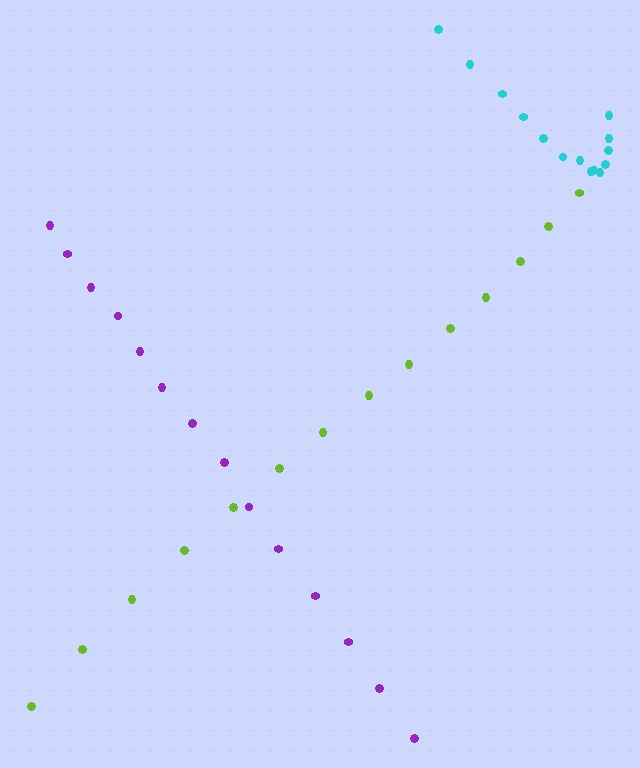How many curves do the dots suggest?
There are 3 distinct paths.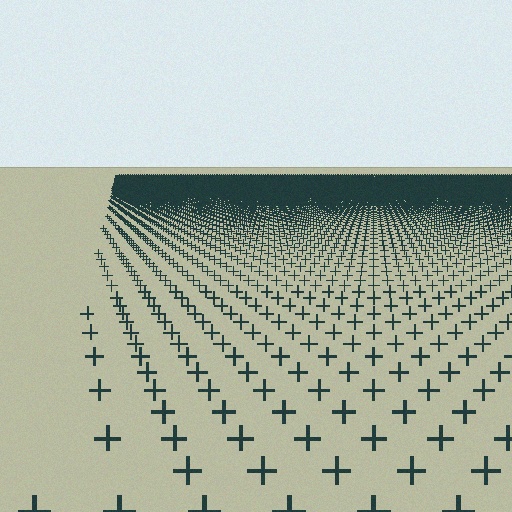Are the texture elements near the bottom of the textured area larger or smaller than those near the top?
Larger. Near the bottom, elements are closer to the viewer and appear at a bigger on-screen size.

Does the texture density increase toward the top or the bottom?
Density increases toward the top.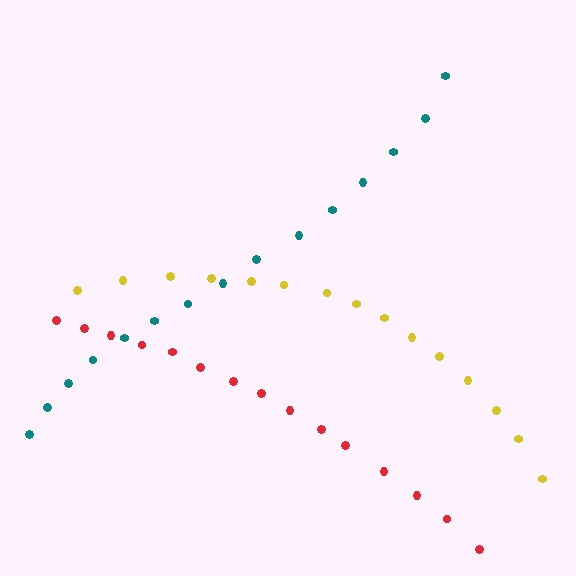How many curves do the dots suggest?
There are 3 distinct paths.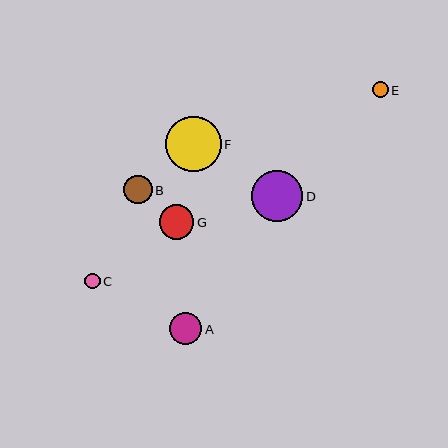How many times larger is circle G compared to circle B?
Circle G is approximately 1.2 times the size of circle B.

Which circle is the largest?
Circle F is the largest with a size of approximately 55 pixels.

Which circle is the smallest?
Circle C is the smallest with a size of approximately 16 pixels.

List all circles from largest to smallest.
From largest to smallest: F, D, G, A, B, E, C.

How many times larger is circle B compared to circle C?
Circle B is approximately 1.8 times the size of circle C.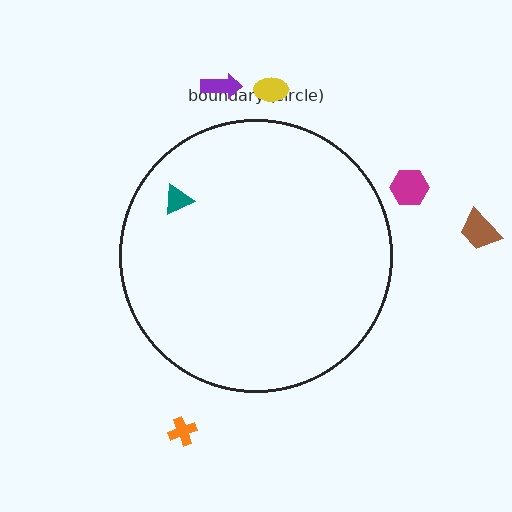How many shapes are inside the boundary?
1 inside, 5 outside.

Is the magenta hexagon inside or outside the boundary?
Outside.